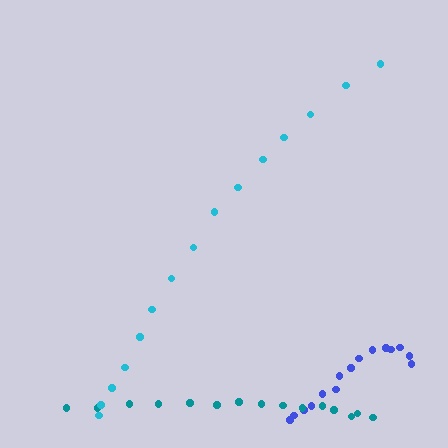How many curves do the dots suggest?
There are 3 distinct paths.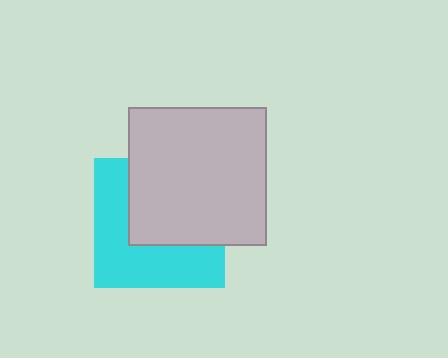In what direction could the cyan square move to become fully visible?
The cyan square could move toward the lower-left. That would shift it out from behind the light gray square entirely.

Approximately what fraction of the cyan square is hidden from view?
Roughly 50% of the cyan square is hidden behind the light gray square.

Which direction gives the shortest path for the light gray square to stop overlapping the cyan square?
Moving toward the upper-right gives the shortest separation.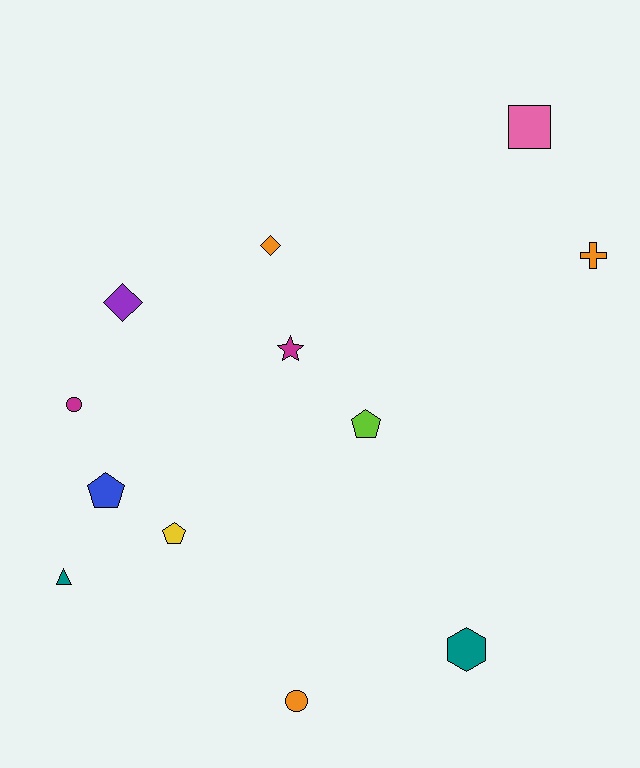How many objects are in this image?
There are 12 objects.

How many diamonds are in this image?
There are 2 diamonds.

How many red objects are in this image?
There are no red objects.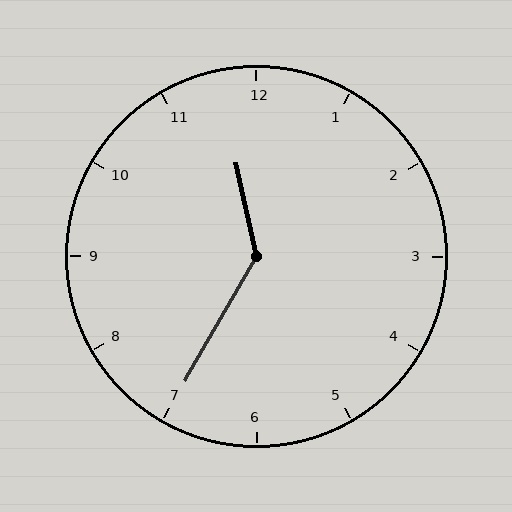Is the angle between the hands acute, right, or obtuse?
It is obtuse.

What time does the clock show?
11:35.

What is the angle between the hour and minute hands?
Approximately 138 degrees.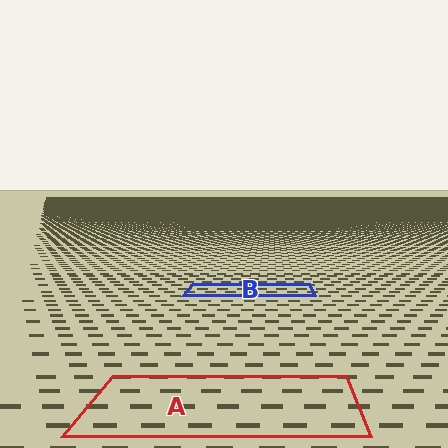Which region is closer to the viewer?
Region A is closer. The texture elements there are larger and more spread out.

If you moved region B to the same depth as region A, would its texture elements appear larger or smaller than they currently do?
They would appear larger. At a closer depth, the same texture elements are projected at a bigger on-screen size.